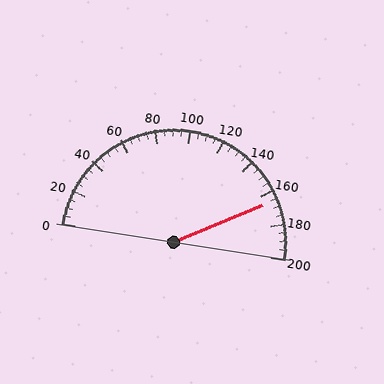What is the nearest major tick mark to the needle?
The nearest major tick mark is 160.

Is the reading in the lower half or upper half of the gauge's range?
The reading is in the upper half of the range (0 to 200).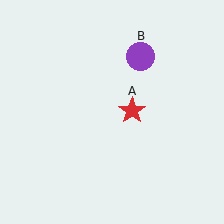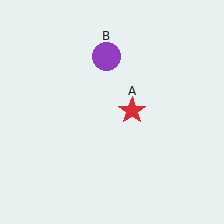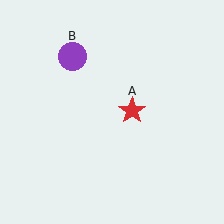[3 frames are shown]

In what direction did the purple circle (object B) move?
The purple circle (object B) moved left.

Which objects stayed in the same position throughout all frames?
Red star (object A) remained stationary.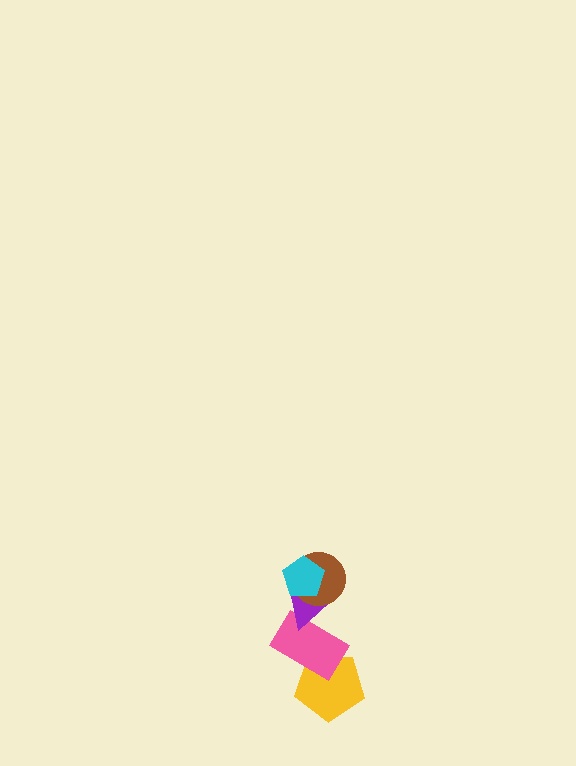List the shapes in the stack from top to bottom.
From top to bottom: the cyan pentagon, the brown circle, the purple triangle, the pink rectangle, the yellow pentagon.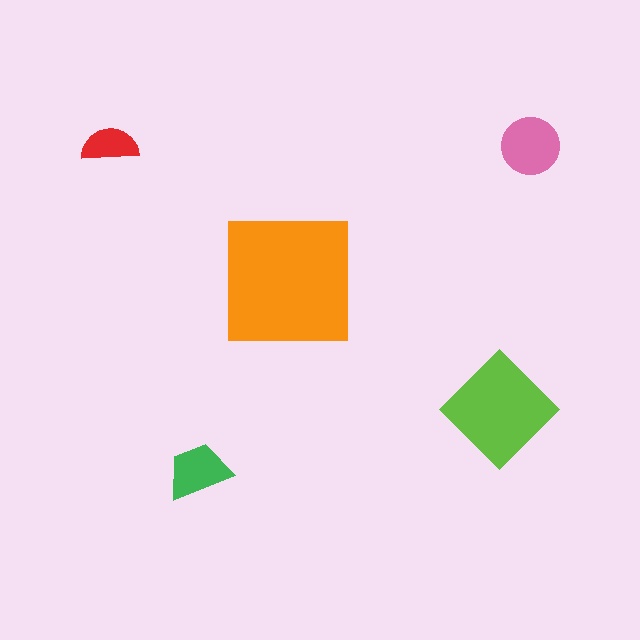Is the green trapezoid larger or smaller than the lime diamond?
Smaller.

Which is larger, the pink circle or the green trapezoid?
The pink circle.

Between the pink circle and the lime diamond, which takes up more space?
The lime diamond.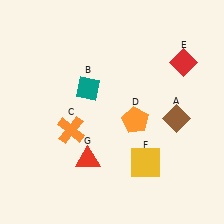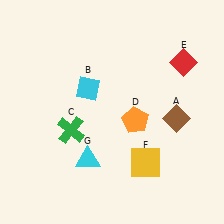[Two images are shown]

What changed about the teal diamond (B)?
In Image 1, B is teal. In Image 2, it changed to cyan.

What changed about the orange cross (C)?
In Image 1, C is orange. In Image 2, it changed to green.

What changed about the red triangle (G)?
In Image 1, G is red. In Image 2, it changed to cyan.